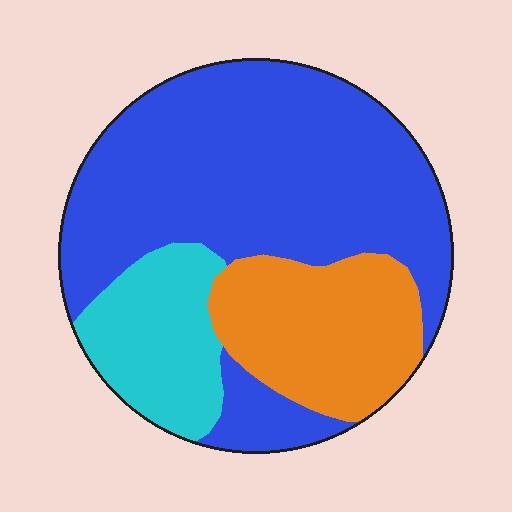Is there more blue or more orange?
Blue.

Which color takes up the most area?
Blue, at roughly 60%.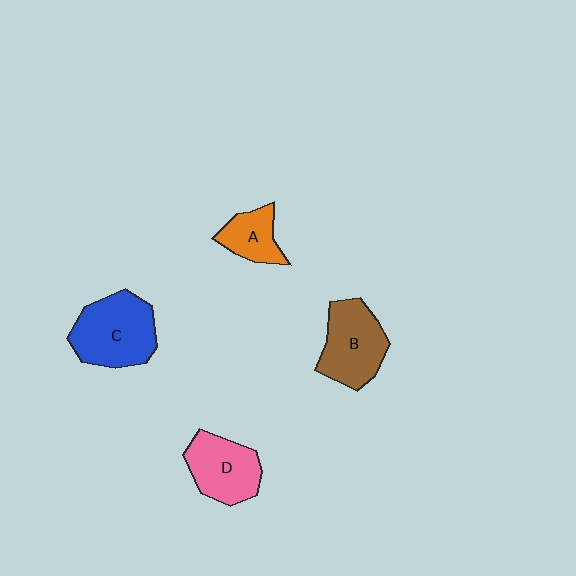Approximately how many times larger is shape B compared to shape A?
Approximately 1.7 times.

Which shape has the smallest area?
Shape A (orange).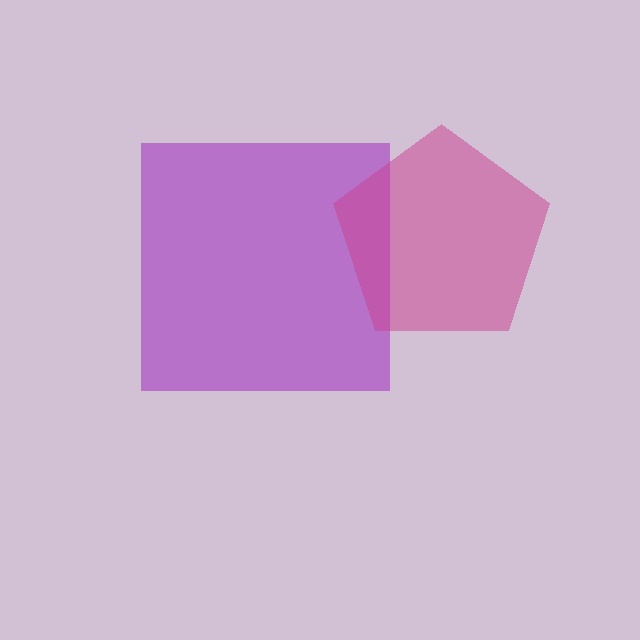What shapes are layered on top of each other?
The layered shapes are: a purple square, a magenta pentagon.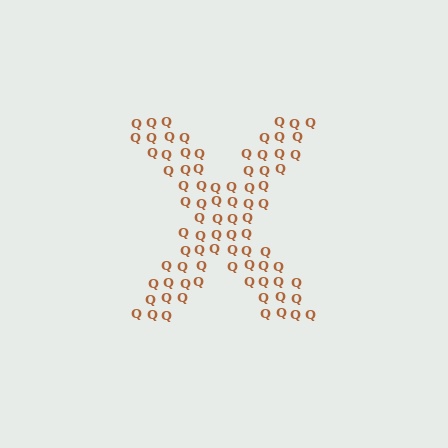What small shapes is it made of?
It is made of small letter Q's.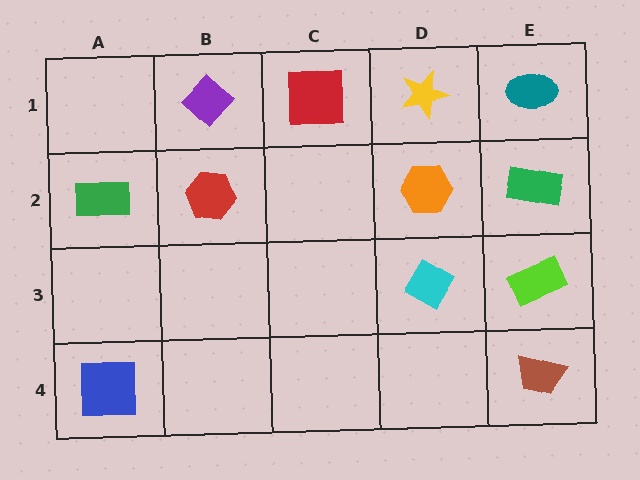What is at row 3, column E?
A lime rectangle.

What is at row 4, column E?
A brown trapezoid.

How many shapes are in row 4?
2 shapes.